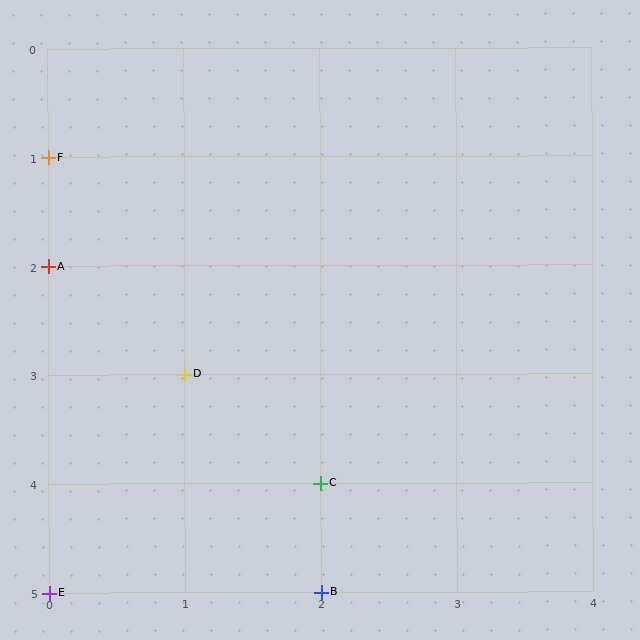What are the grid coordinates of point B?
Point B is at grid coordinates (2, 5).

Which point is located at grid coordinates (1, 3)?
Point D is at (1, 3).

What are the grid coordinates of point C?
Point C is at grid coordinates (2, 4).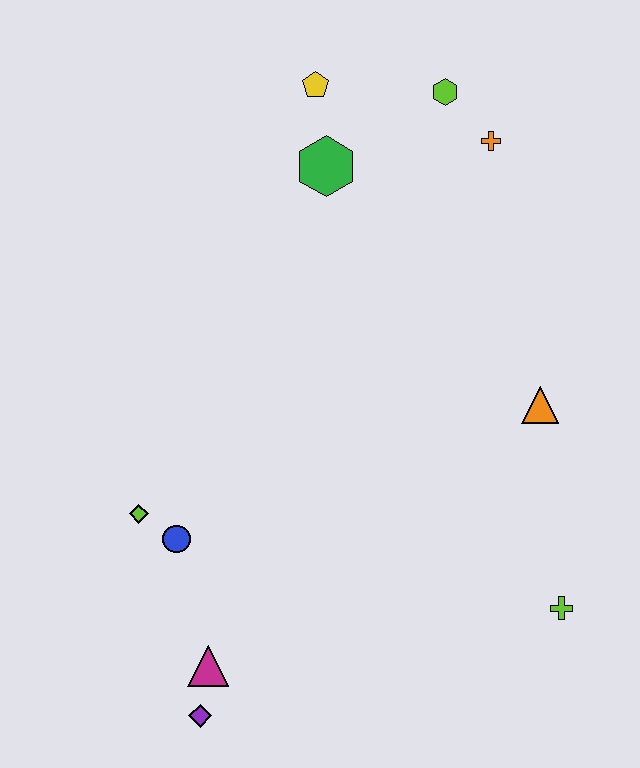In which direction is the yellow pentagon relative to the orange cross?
The yellow pentagon is to the left of the orange cross.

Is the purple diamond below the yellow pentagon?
Yes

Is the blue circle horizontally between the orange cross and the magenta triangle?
No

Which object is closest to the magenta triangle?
The purple diamond is closest to the magenta triangle.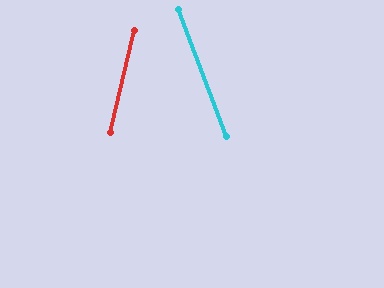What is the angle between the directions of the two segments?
Approximately 33 degrees.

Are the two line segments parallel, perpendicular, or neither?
Neither parallel nor perpendicular — they differ by about 33°.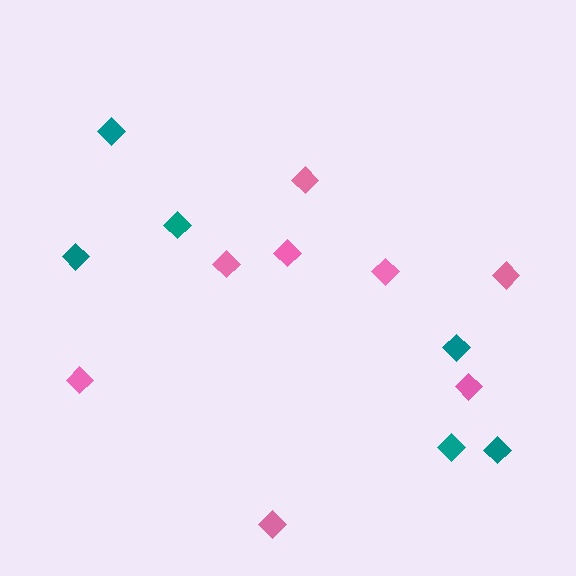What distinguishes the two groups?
There are 2 groups: one group of teal diamonds (6) and one group of pink diamonds (8).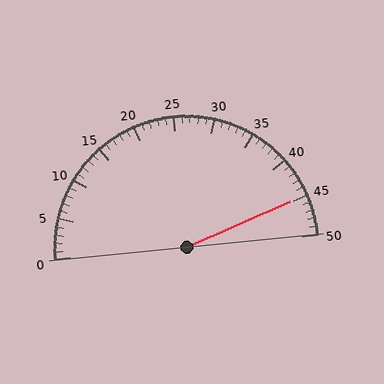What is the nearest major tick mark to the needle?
The nearest major tick mark is 45.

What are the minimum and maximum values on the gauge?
The gauge ranges from 0 to 50.